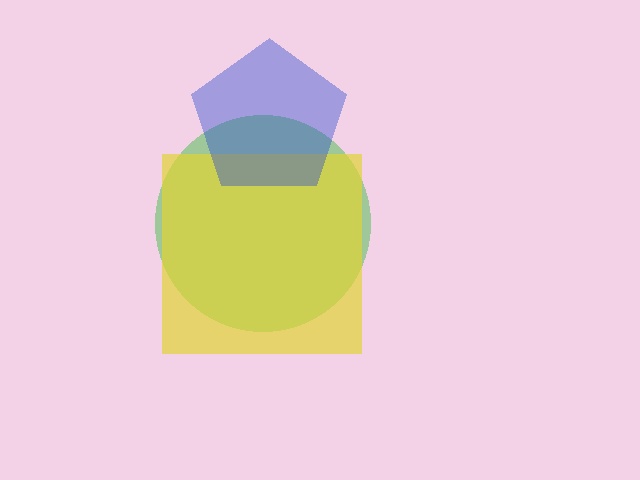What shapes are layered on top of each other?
The layered shapes are: a green circle, a yellow square, a blue pentagon.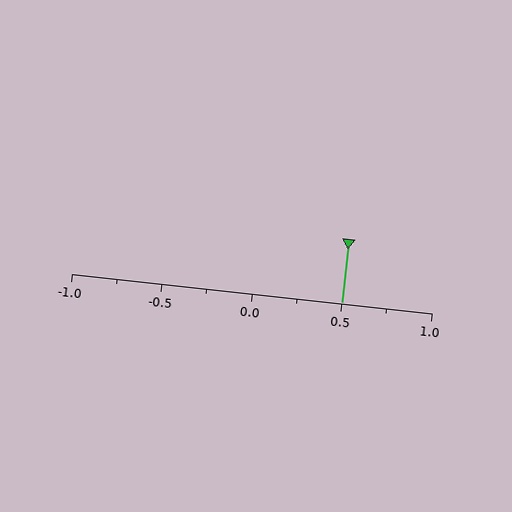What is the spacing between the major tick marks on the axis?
The major ticks are spaced 0.5 apart.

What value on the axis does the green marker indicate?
The marker indicates approximately 0.5.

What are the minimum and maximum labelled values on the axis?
The axis runs from -1.0 to 1.0.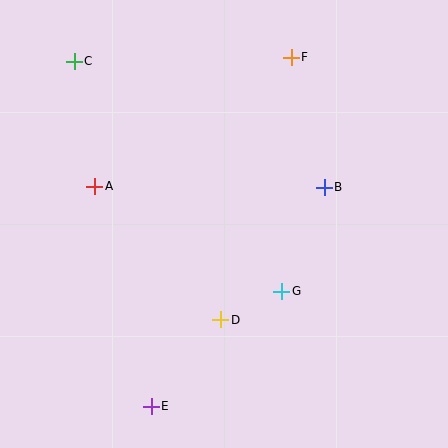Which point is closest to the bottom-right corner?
Point G is closest to the bottom-right corner.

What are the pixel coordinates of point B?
Point B is at (324, 187).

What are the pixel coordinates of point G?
Point G is at (282, 291).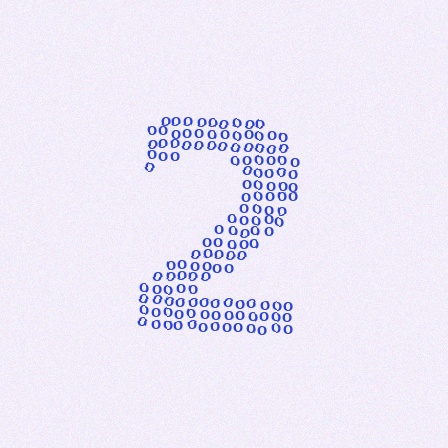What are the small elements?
The small elements are letter O's.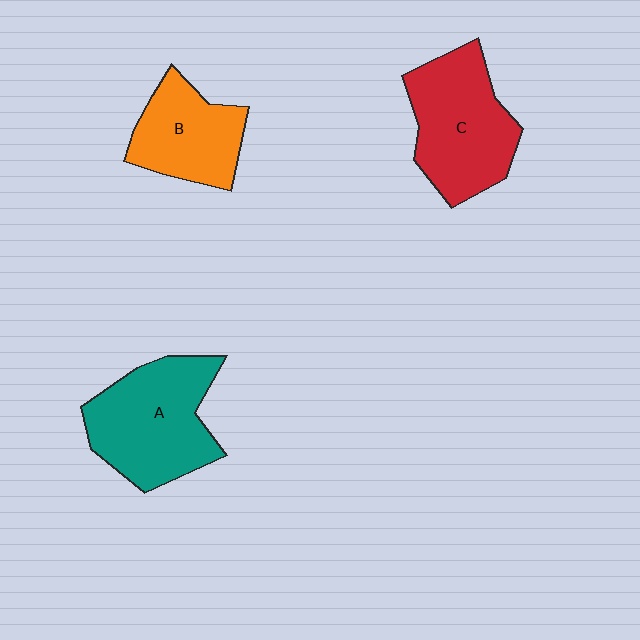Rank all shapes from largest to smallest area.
From largest to smallest: A (teal), C (red), B (orange).